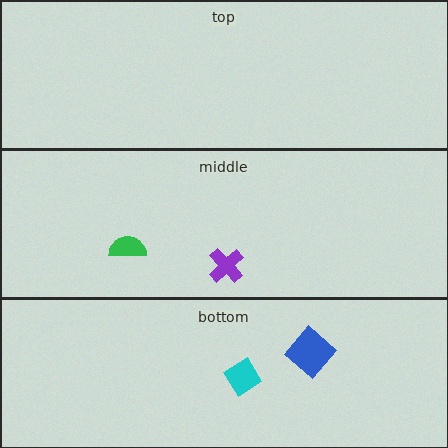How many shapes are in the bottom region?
2.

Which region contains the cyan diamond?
The bottom region.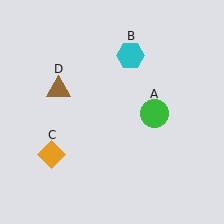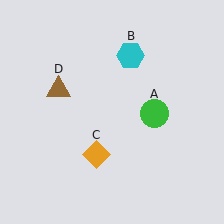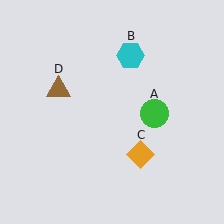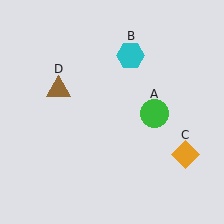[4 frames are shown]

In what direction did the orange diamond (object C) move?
The orange diamond (object C) moved right.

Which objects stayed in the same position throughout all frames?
Green circle (object A) and cyan hexagon (object B) and brown triangle (object D) remained stationary.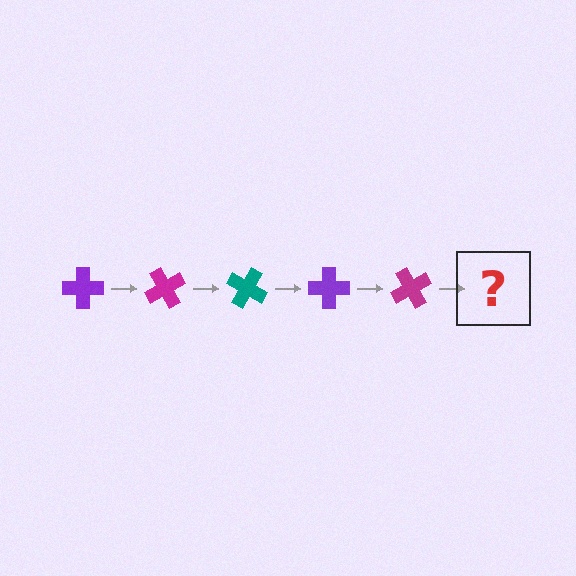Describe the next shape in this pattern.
It should be a teal cross, rotated 300 degrees from the start.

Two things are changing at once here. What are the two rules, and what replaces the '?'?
The two rules are that it rotates 60 degrees each step and the color cycles through purple, magenta, and teal. The '?' should be a teal cross, rotated 300 degrees from the start.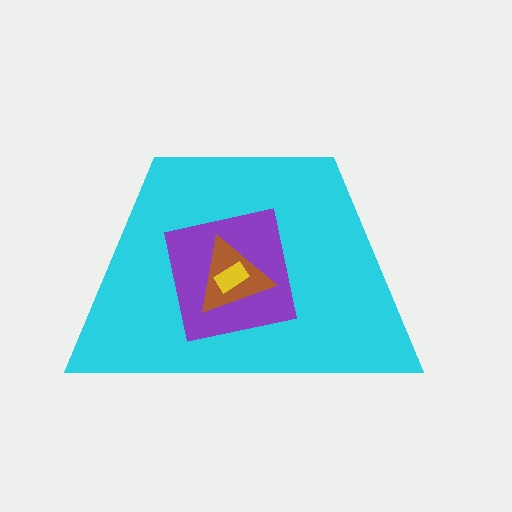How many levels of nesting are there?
4.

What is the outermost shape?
The cyan trapezoid.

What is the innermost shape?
The yellow rectangle.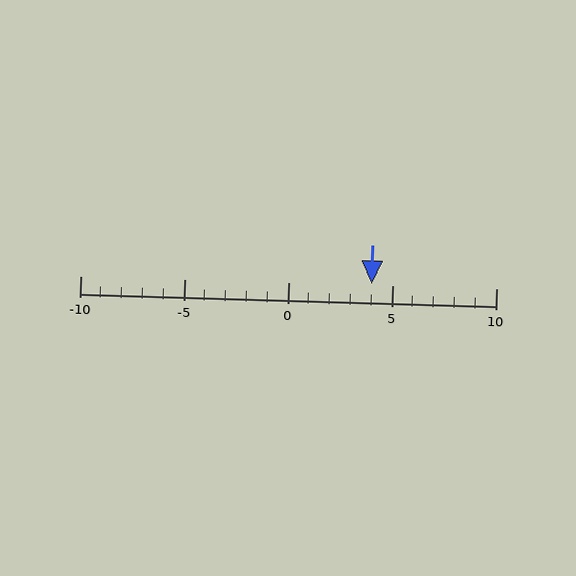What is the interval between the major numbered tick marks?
The major tick marks are spaced 5 units apart.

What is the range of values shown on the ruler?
The ruler shows values from -10 to 10.